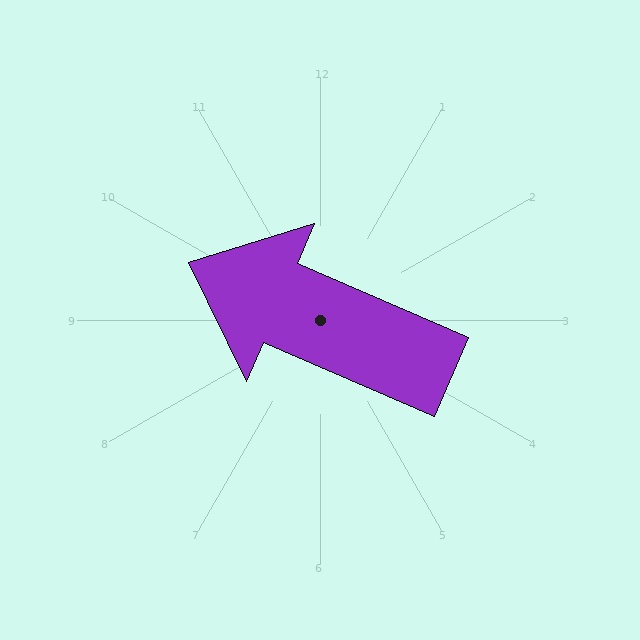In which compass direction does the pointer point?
Northwest.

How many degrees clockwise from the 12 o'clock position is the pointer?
Approximately 294 degrees.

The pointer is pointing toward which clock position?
Roughly 10 o'clock.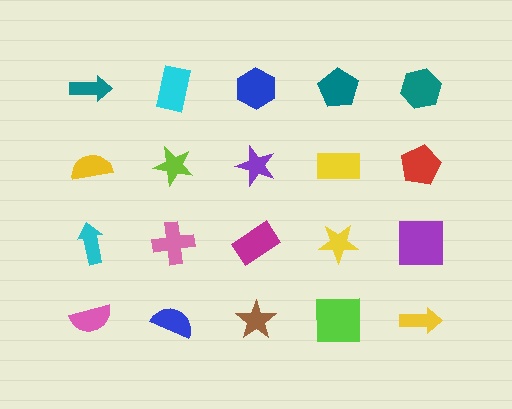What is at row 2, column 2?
A lime star.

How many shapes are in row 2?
5 shapes.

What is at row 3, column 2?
A pink cross.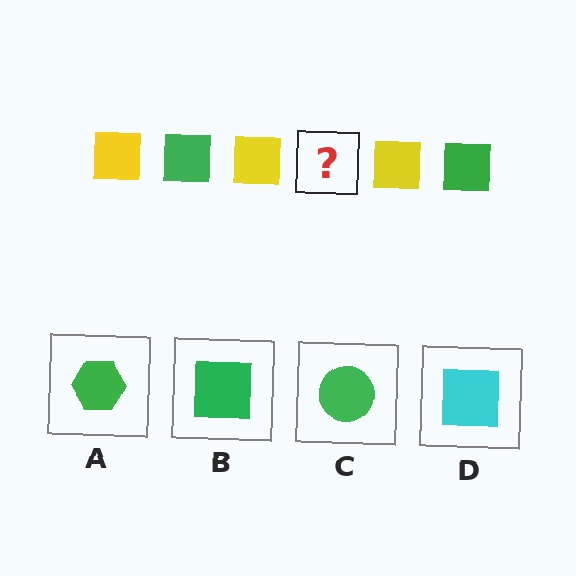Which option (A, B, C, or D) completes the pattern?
B.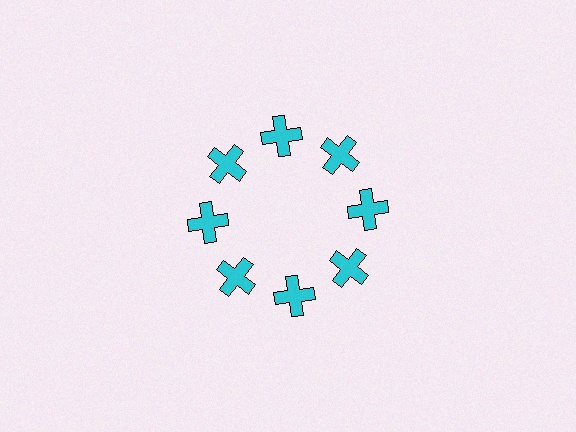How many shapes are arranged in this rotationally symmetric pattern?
There are 8 shapes, arranged in 8 groups of 1.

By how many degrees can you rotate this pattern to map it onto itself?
The pattern maps onto itself every 45 degrees of rotation.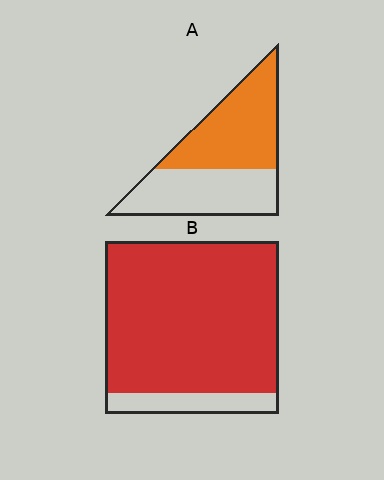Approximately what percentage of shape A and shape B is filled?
A is approximately 55% and B is approximately 90%.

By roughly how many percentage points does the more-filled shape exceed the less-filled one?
By roughly 35 percentage points (B over A).